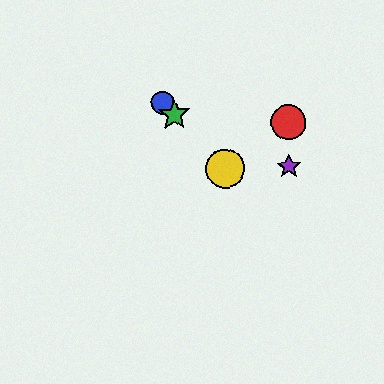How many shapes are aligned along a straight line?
3 shapes (the blue circle, the green star, the yellow circle) are aligned along a straight line.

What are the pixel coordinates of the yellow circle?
The yellow circle is at (225, 168).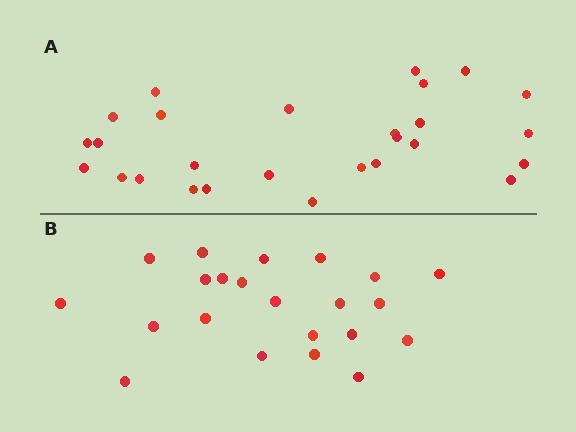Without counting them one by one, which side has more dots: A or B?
Region A (the top region) has more dots.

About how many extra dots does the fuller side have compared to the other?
Region A has about 5 more dots than region B.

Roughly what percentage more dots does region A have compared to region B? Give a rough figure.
About 25% more.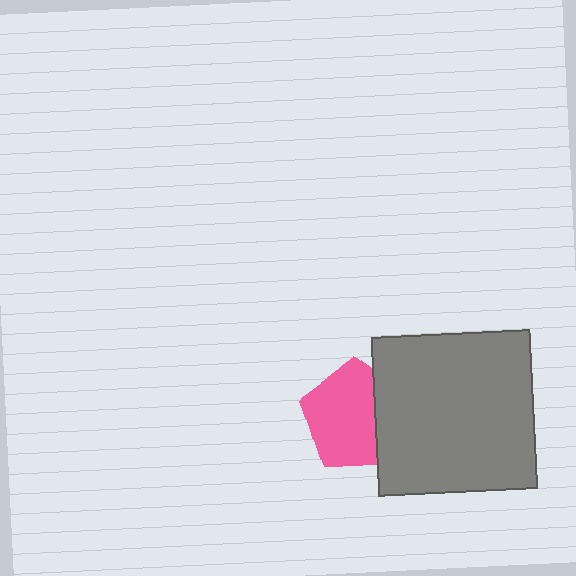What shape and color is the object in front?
The object in front is a gray square.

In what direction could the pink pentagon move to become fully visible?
The pink pentagon could move left. That would shift it out from behind the gray square entirely.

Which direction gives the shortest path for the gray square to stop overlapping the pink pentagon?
Moving right gives the shortest separation.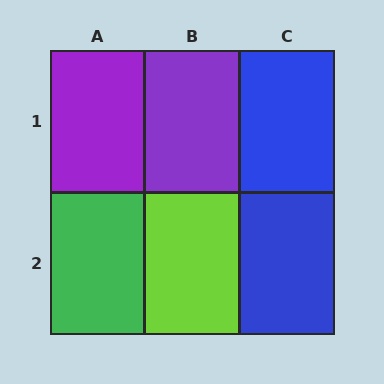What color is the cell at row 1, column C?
Blue.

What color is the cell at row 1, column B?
Purple.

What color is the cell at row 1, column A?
Purple.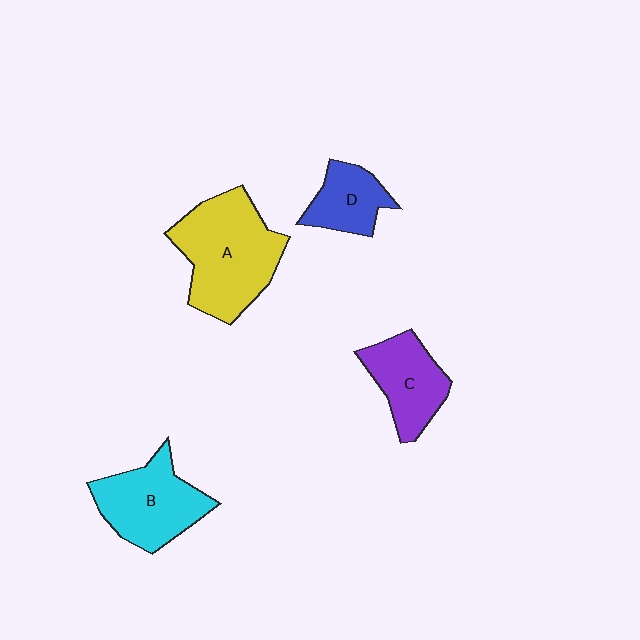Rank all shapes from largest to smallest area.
From largest to smallest: A (yellow), B (cyan), C (purple), D (blue).